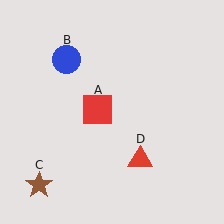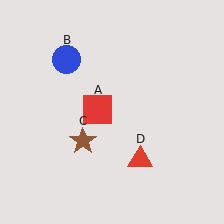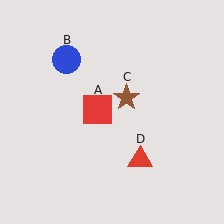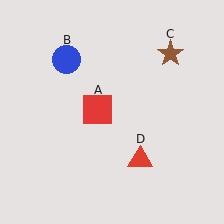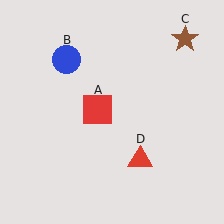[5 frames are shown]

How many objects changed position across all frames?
1 object changed position: brown star (object C).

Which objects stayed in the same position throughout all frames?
Red square (object A) and blue circle (object B) and red triangle (object D) remained stationary.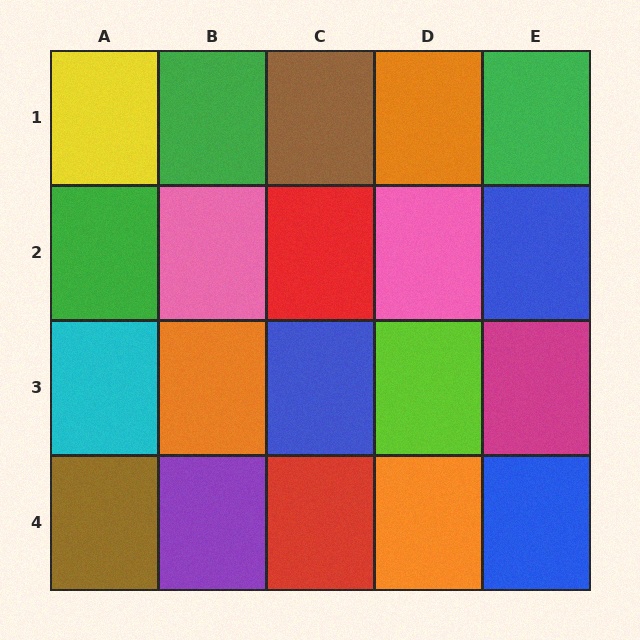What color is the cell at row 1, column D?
Orange.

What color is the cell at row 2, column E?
Blue.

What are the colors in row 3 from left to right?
Cyan, orange, blue, lime, magenta.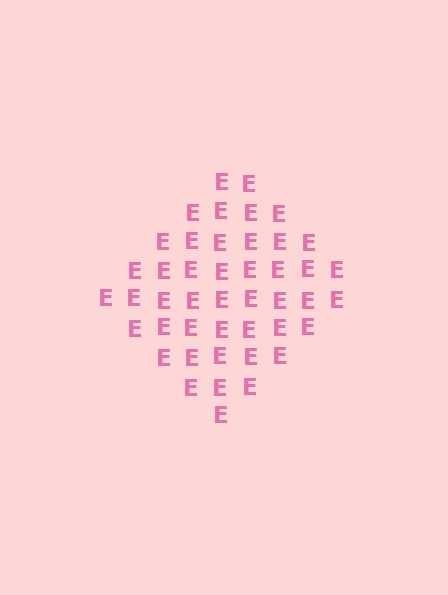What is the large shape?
The large shape is a diamond.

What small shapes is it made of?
It is made of small letter E's.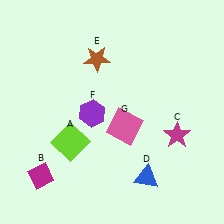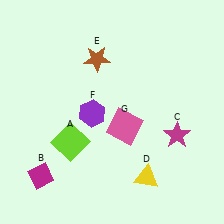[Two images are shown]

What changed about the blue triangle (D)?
In Image 1, D is blue. In Image 2, it changed to yellow.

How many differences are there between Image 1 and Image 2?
There is 1 difference between the two images.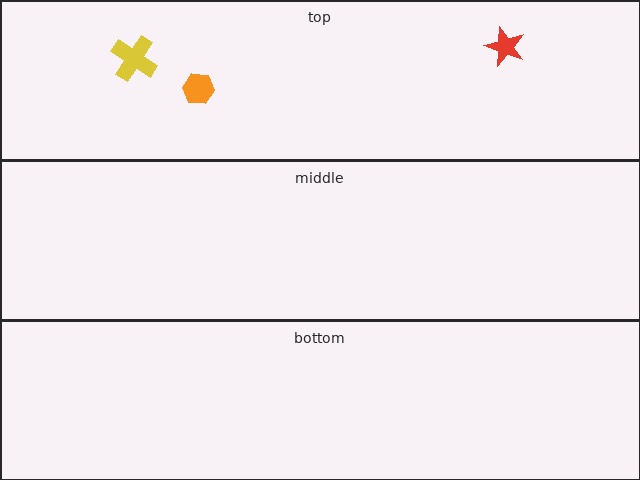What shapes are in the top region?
The orange hexagon, the yellow cross, the red star.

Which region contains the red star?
The top region.